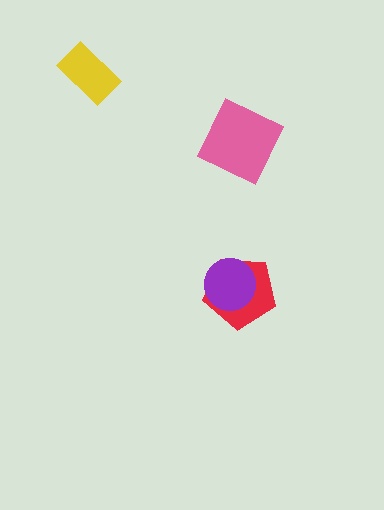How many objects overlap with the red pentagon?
1 object overlaps with the red pentagon.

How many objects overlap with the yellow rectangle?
0 objects overlap with the yellow rectangle.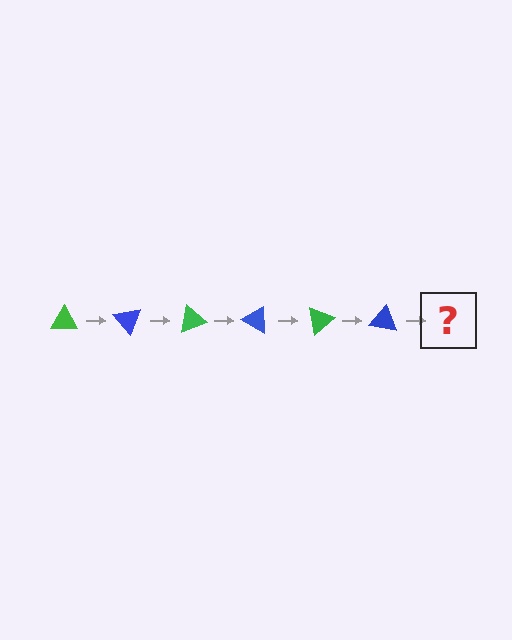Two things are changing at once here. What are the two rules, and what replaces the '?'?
The two rules are that it rotates 50 degrees each step and the color cycles through green and blue. The '?' should be a green triangle, rotated 300 degrees from the start.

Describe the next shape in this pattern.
It should be a green triangle, rotated 300 degrees from the start.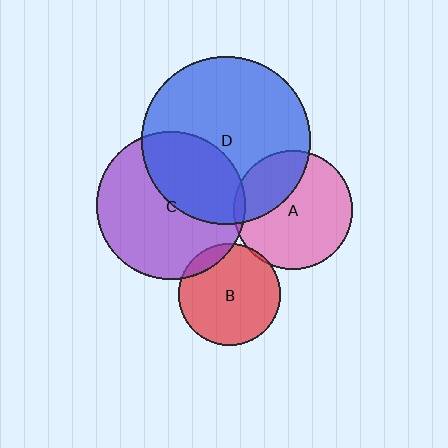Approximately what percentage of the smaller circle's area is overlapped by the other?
Approximately 40%.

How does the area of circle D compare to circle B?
Approximately 2.7 times.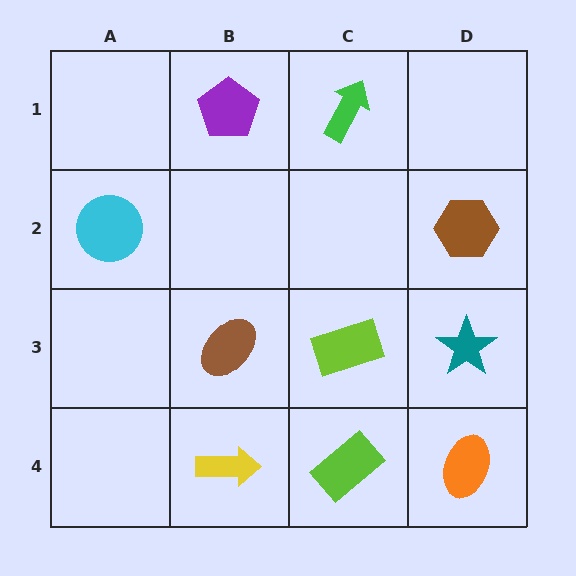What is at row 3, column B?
A brown ellipse.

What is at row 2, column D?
A brown hexagon.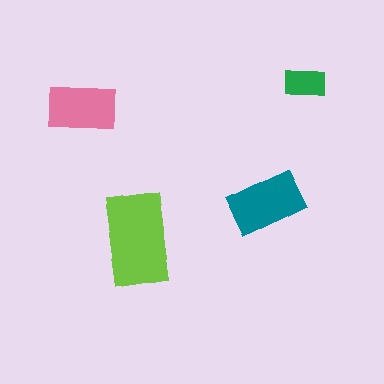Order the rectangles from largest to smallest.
the lime one, the teal one, the pink one, the green one.